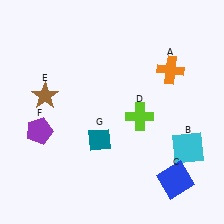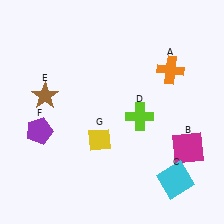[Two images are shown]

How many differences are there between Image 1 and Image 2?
There are 3 differences between the two images.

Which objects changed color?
B changed from cyan to magenta. C changed from blue to cyan. G changed from teal to yellow.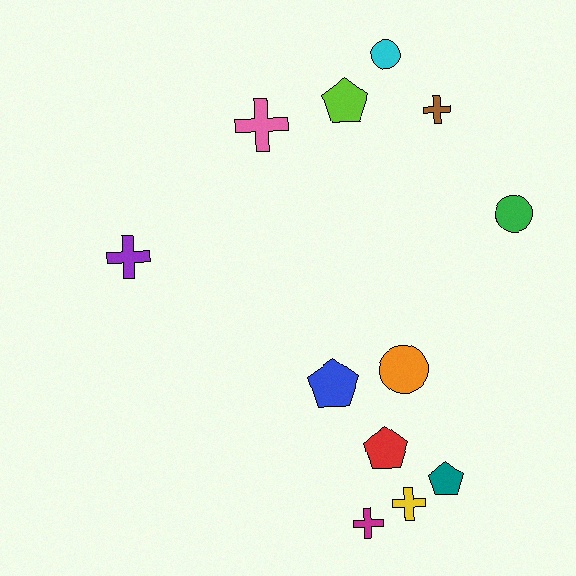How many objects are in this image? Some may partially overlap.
There are 12 objects.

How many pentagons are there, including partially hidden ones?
There are 4 pentagons.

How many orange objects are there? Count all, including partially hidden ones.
There is 1 orange object.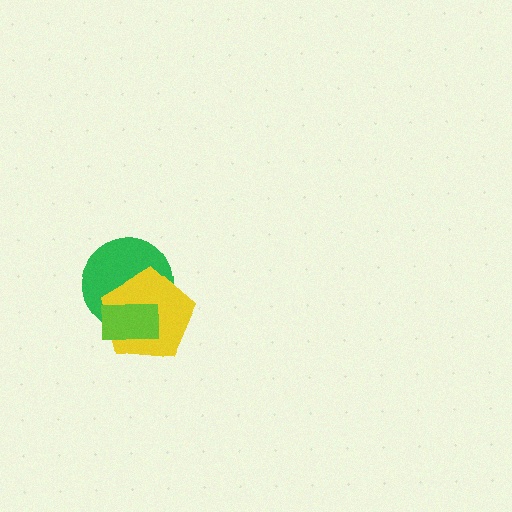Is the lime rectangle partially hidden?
No, no other shape covers it.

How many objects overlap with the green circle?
2 objects overlap with the green circle.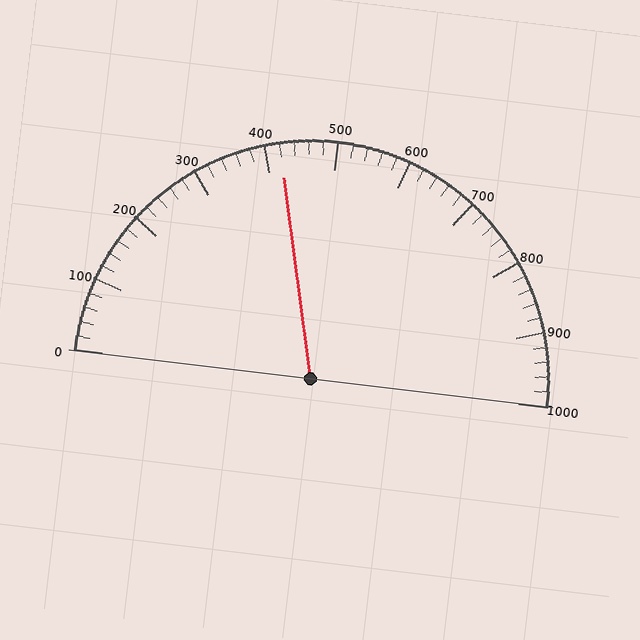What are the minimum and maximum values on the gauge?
The gauge ranges from 0 to 1000.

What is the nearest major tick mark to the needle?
The nearest major tick mark is 400.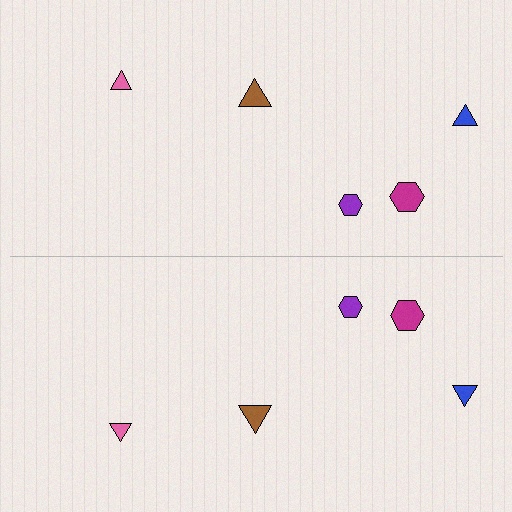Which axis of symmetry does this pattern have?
The pattern has a horizontal axis of symmetry running through the center of the image.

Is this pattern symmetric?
Yes, this pattern has bilateral (reflection) symmetry.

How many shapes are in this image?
There are 10 shapes in this image.